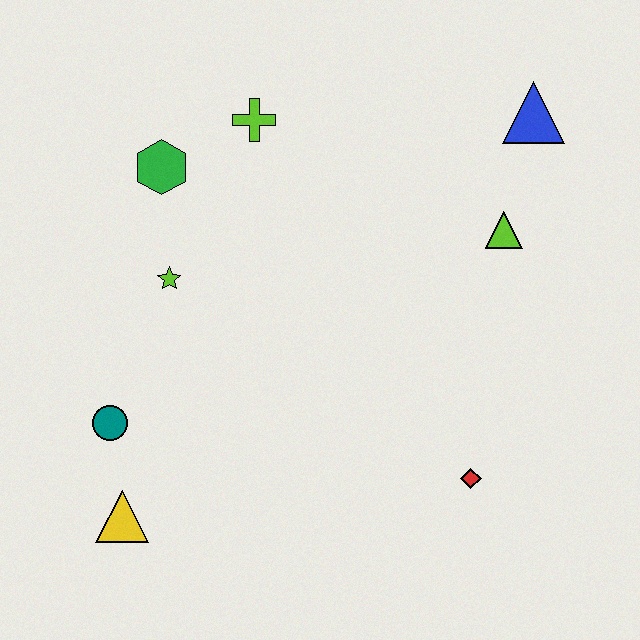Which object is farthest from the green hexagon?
The red diamond is farthest from the green hexagon.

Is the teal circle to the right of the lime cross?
No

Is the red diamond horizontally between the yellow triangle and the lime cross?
No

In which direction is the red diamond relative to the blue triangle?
The red diamond is below the blue triangle.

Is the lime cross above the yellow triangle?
Yes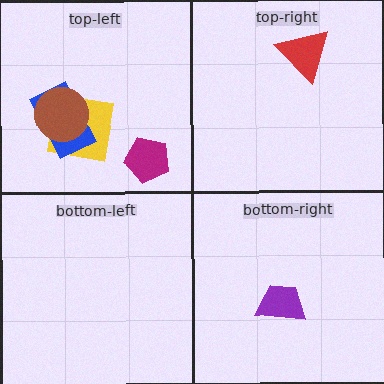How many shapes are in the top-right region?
1.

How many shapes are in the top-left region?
4.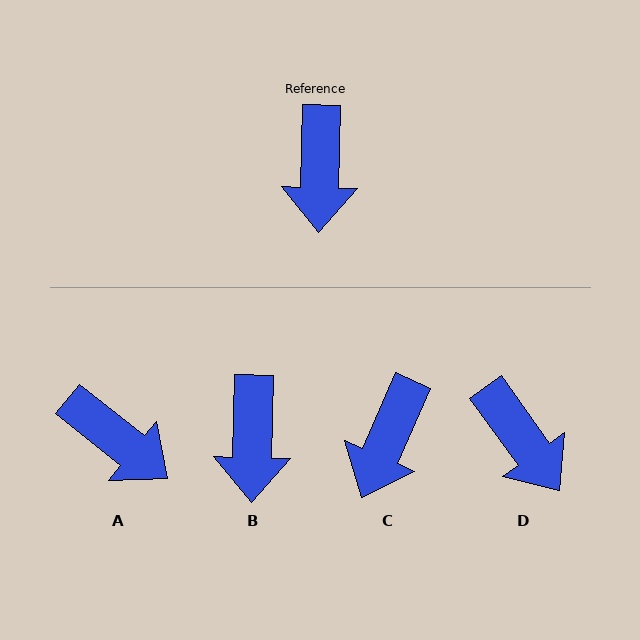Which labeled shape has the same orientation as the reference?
B.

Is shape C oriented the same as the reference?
No, it is off by about 22 degrees.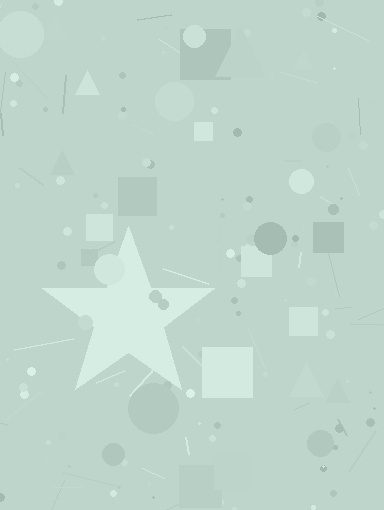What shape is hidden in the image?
A star is hidden in the image.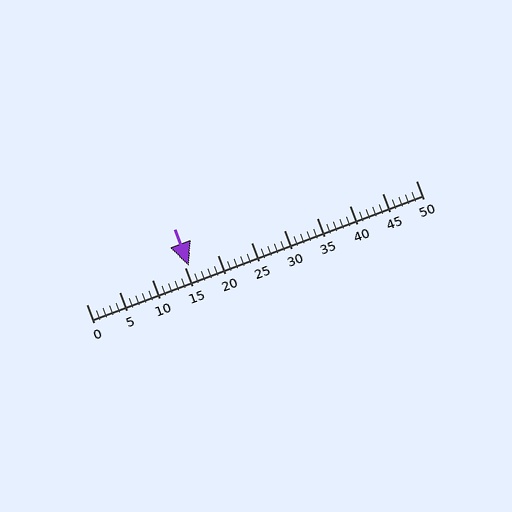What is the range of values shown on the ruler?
The ruler shows values from 0 to 50.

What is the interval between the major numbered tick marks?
The major tick marks are spaced 5 units apart.